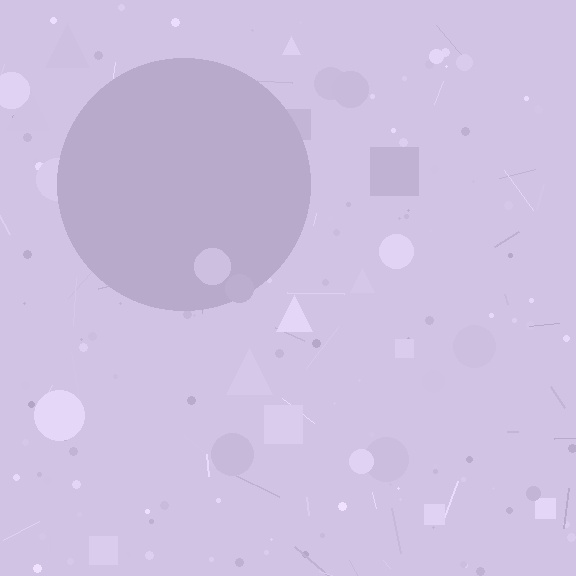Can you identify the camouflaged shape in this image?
The camouflaged shape is a circle.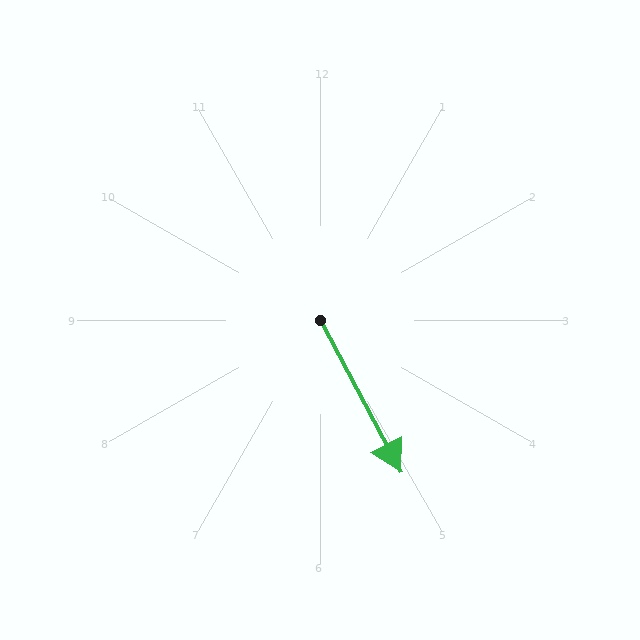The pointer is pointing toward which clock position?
Roughly 5 o'clock.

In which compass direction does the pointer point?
Southeast.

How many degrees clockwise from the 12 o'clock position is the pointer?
Approximately 152 degrees.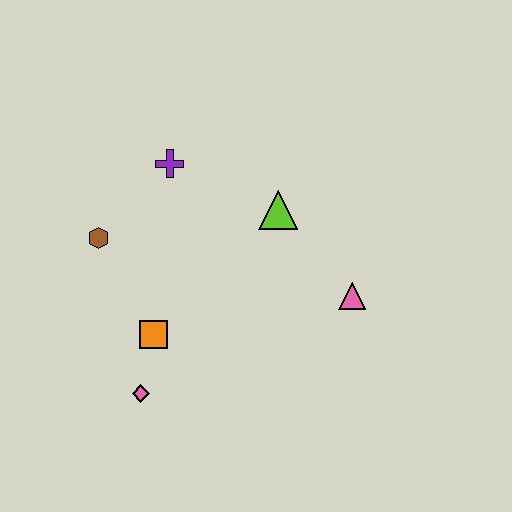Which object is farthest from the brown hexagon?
The pink triangle is farthest from the brown hexagon.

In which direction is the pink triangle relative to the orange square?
The pink triangle is to the right of the orange square.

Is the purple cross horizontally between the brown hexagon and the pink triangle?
Yes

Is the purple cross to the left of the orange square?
No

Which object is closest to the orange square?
The pink diamond is closest to the orange square.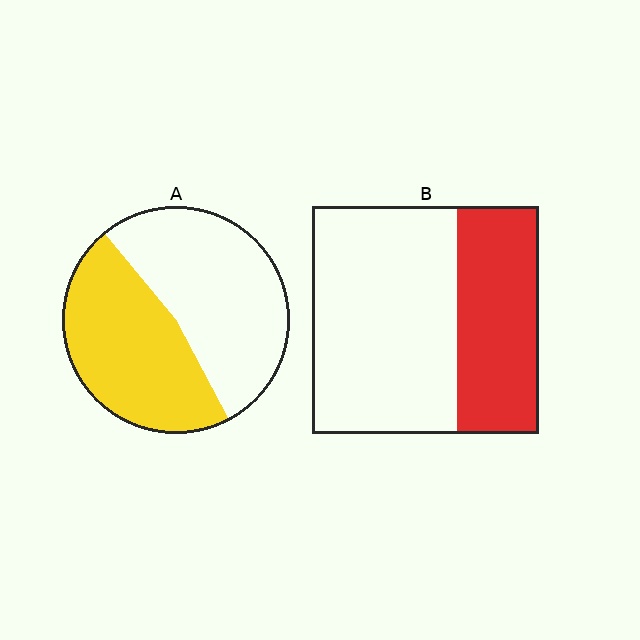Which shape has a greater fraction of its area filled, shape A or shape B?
Shape A.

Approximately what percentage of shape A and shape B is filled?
A is approximately 45% and B is approximately 35%.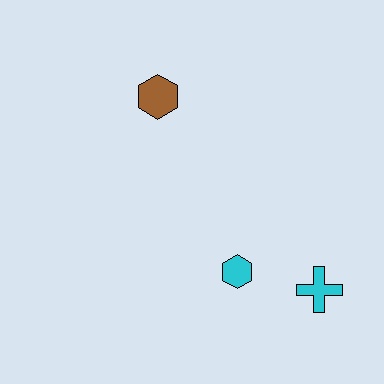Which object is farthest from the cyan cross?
The brown hexagon is farthest from the cyan cross.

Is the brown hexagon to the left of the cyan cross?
Yes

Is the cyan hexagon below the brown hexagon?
Yes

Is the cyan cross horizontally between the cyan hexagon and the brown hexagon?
No